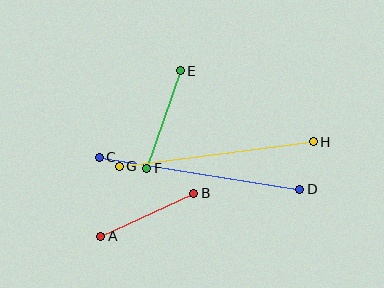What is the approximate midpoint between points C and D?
The midpoint is at approximately (199, 173) pixels.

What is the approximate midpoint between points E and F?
The midpoint is at approximately (163, 120) pixels.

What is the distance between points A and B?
The distance is approximately 103 pixels.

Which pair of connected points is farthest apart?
Points C and D are farthest apart.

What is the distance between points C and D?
The distance is approximately 203 pixels.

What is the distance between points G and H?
The distance is approximately 195 pixels.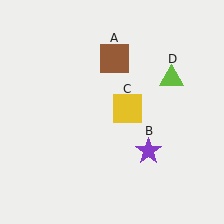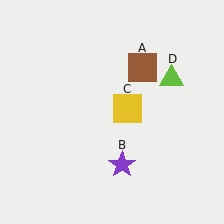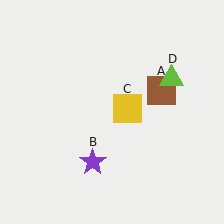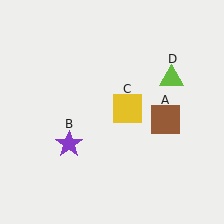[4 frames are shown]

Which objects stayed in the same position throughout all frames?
Yellow square (object C) and lime triangle (object D) remained stationary.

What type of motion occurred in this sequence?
The brown square (object A), purple star (object B) rotated clockwise around the center of the scene.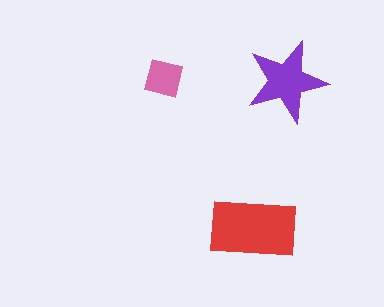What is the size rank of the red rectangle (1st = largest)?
1st.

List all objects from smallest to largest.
The pink square, the purple star, the red rectangle.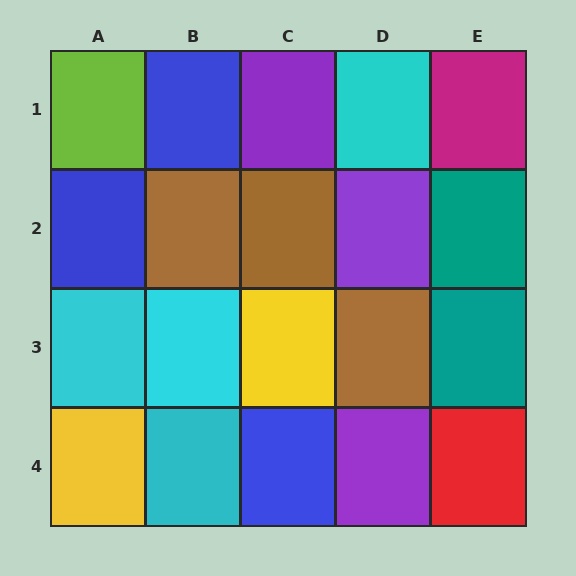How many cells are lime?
1 cell is lime.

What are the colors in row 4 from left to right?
Yellow, cyan, blue, purple, red.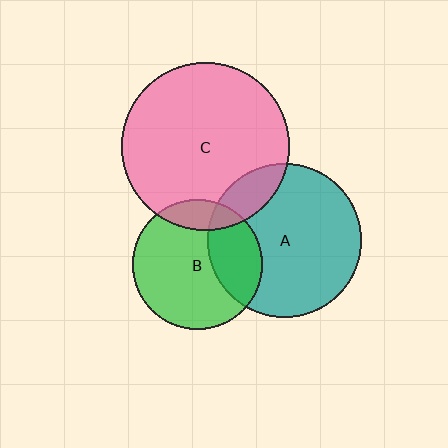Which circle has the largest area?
Circle C (pink).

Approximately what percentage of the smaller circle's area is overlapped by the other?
Approximately 15%.